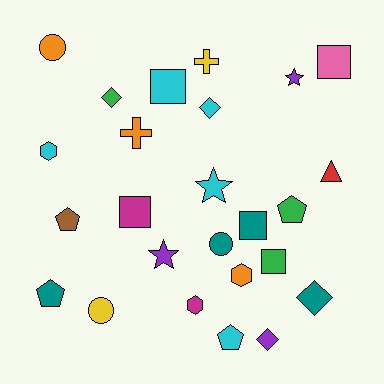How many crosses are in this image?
There are 2 crosses.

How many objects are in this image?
There are 25 objects.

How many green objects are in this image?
There are 3 green objects.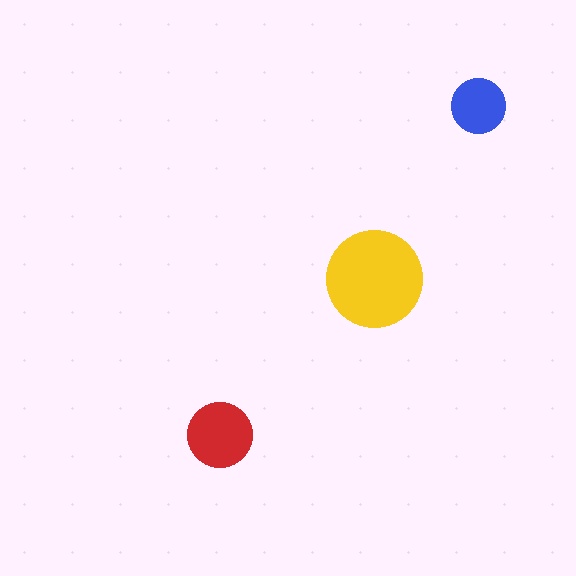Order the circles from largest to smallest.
the yellow one, the red one, the blue one.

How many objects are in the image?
There are 3 objects in the image.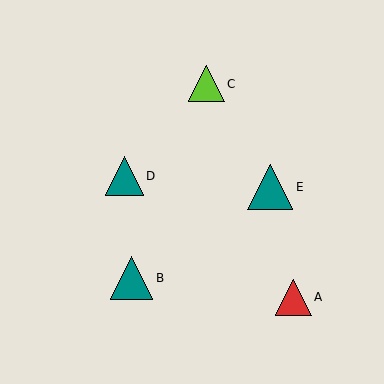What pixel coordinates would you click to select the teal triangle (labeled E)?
Click at (270, 187) to select the teal triangle E.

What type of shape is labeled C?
Shape C is a lime triangle.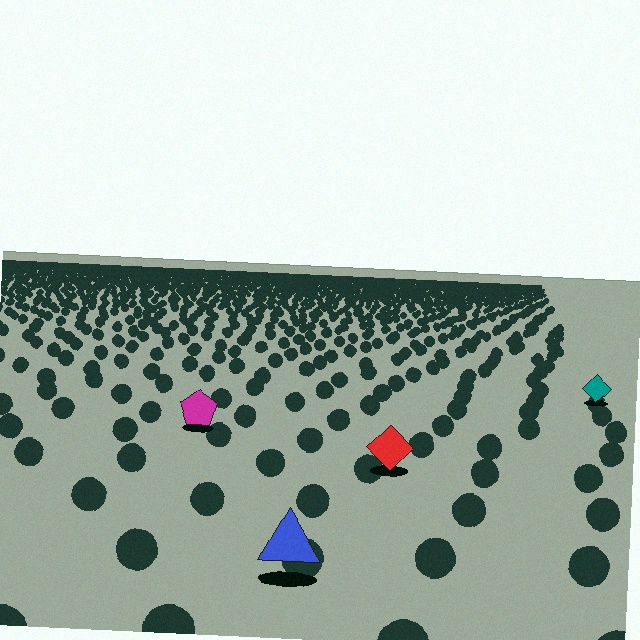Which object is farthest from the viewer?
The teal diamond is farthest from the viewer. It appears smaller and the ground texture around it is denser.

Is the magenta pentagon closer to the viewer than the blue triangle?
No. The blue triangle is closer — you can tell from the texture gradient: the ground texture is coarser near it.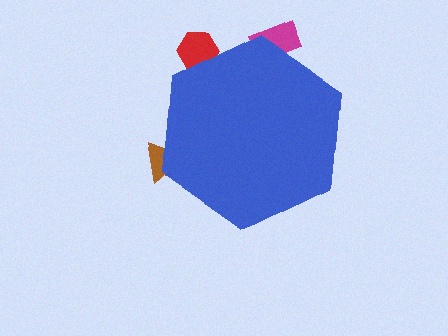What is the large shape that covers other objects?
A blue hexagon.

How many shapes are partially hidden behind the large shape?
3 shapes are partially hidden.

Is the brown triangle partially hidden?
Yes, the brown triangle is partially hidden behind the blue hexagon.